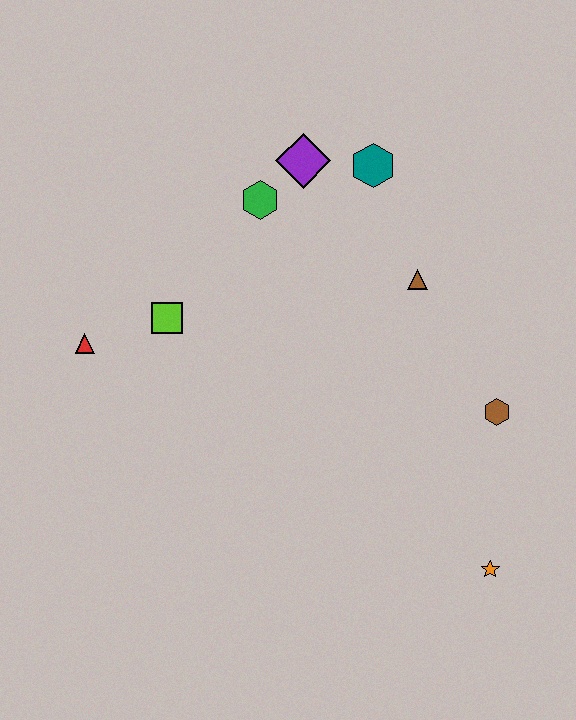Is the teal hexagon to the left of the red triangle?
No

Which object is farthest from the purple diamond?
The orange star is farthest from the purple diamond.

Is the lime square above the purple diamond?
No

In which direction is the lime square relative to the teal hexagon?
The lime square is to the left of the teal hexagon.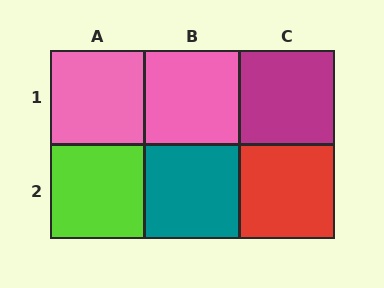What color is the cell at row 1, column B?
Pink.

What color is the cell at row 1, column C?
Magenta.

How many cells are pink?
2 cells are pink.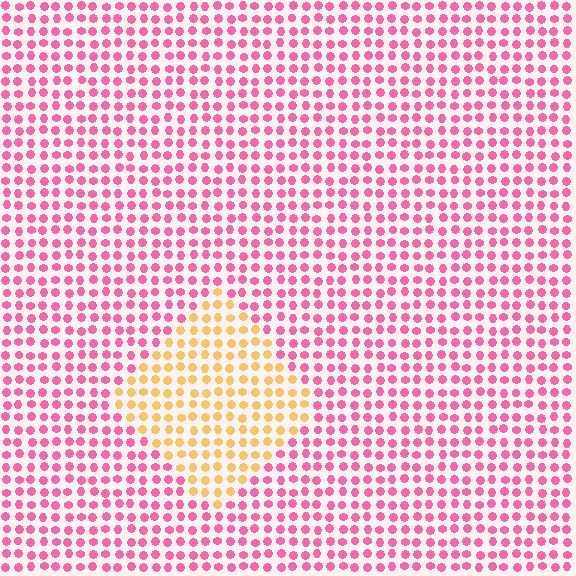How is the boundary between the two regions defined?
The boundary is defined purely by a slight shift in hue (about 69 degrees). Spacing, size, and orientation are identical on both sides.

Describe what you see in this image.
The image is filled with small pink elements in a uniform arrangement. A diamond-shaped region is visible where the elements are tinted to a slightly different hue, forming a subtle color boundary.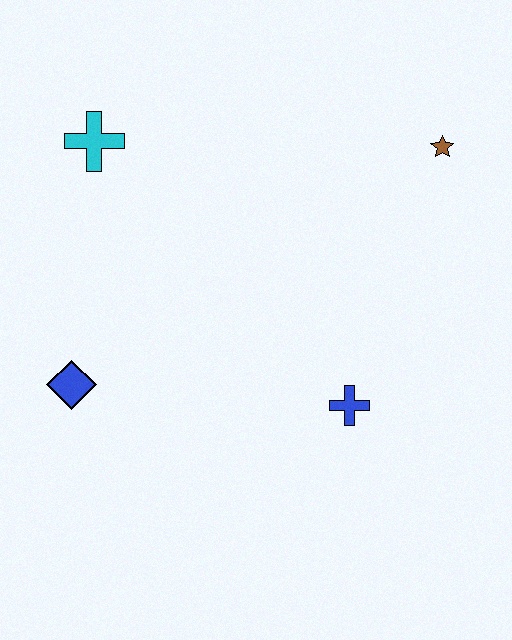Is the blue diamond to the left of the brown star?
Yes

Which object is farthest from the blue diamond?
The brown star is farthest from the blue diamond.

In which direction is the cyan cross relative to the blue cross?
The cyan cross is above the blue cross.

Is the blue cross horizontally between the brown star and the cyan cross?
Yes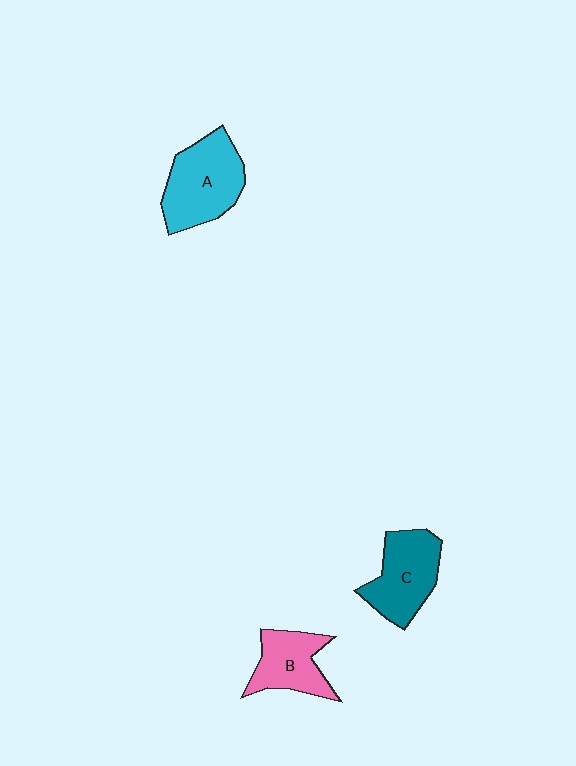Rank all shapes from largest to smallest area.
From largest to smallest: A (cyan), C (teal), B (pink).